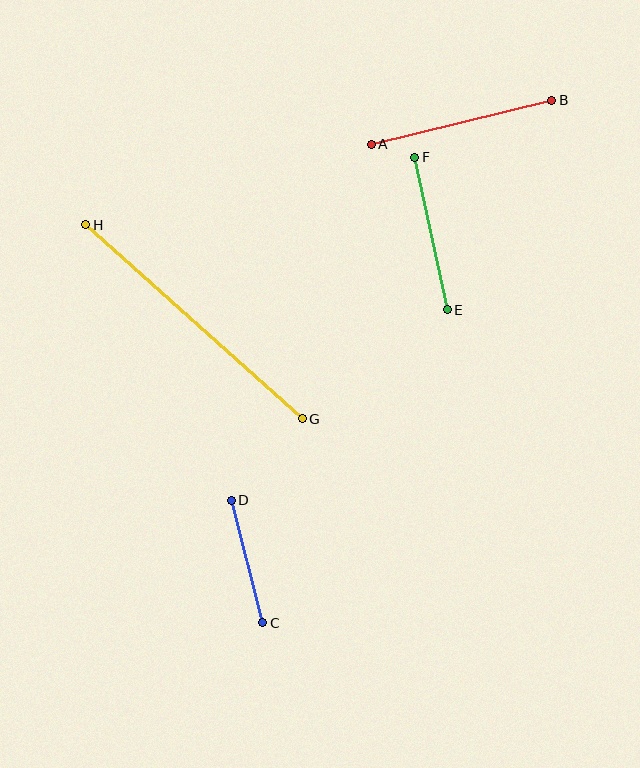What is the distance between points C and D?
The distance is approximately 127 pixels.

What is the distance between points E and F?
The distance is approximately 156 pixels.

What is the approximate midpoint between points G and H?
The midpoint is at approximately (194, 322) pixels.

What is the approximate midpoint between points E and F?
The midpoint is at approximately (431, 234) pixels.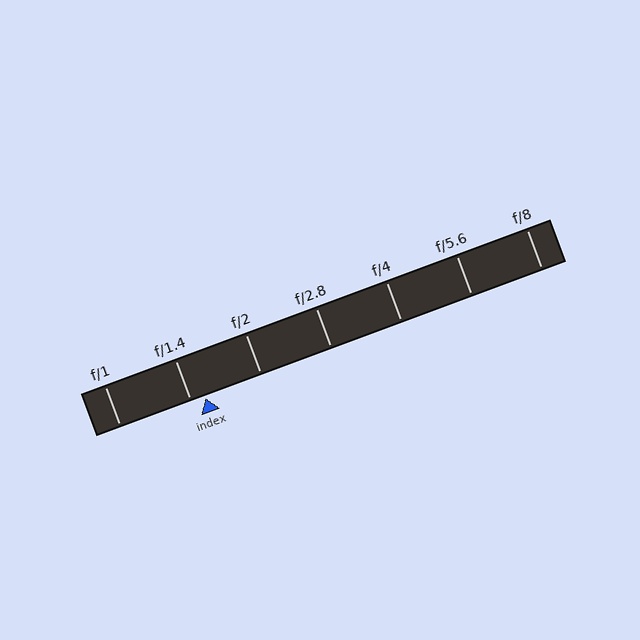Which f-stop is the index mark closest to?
The index mark is closest to f/1.4.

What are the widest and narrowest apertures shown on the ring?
The widest aperture shown is f/1 and the narrowest is f/8.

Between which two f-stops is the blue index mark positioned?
The index mark is between f/1.4 and f/2.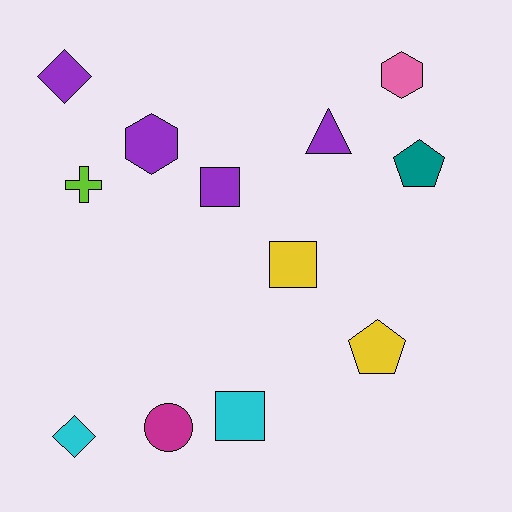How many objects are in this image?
There are 12 objects.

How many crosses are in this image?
There is 1 cross.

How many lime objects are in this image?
There is 1 lime object.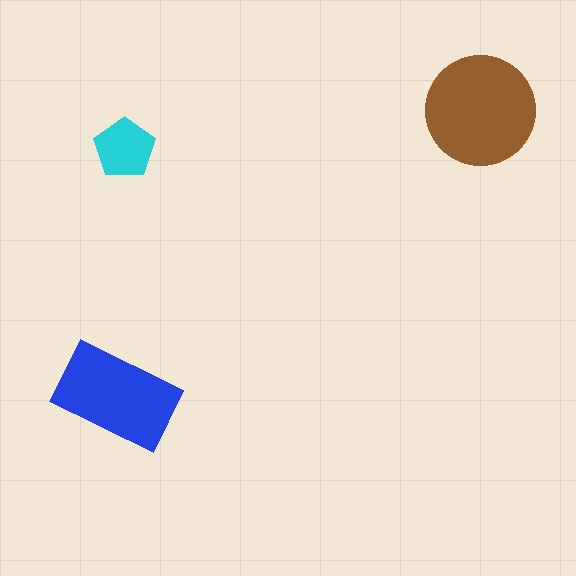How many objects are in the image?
There are 3 objects in the image.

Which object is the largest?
The brown circle.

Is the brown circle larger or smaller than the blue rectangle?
Larger.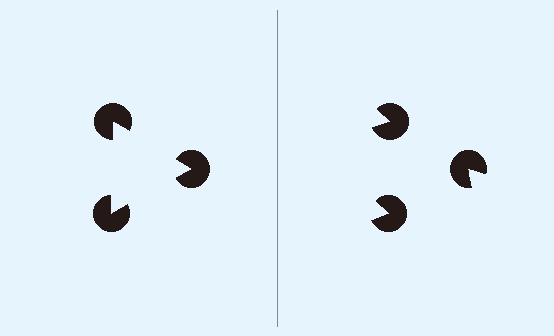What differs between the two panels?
The pac-man discs are positioned identically on both sides; only the wedge orientations differ. On the left they align to a triangle; on the right they are misaligned.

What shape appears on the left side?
An illusory triangle.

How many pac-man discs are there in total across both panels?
6 — 3 on each side.